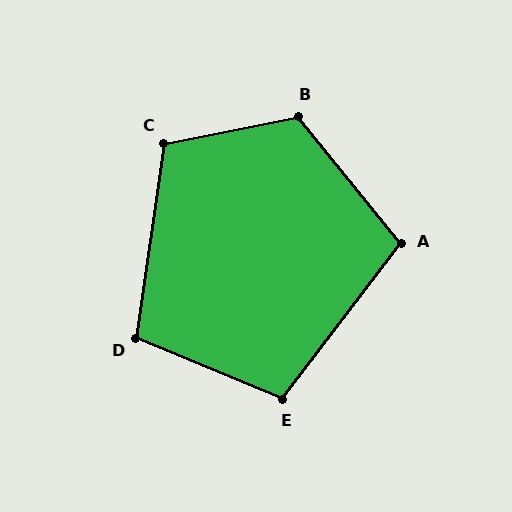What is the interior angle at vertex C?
Approximately 109 degrees (obtuse).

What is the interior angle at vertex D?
Approximately 104 degrees (obtuse).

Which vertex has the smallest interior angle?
A, at approximately 104 degrees.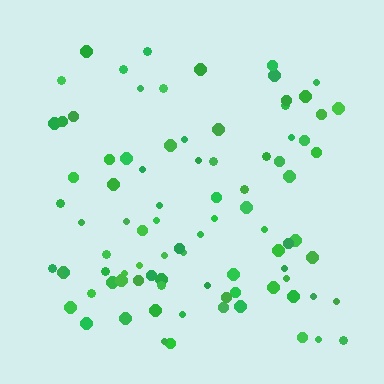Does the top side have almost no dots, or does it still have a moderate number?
Still a moderate number, just noticeably fewer than the bottom.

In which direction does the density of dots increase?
From top to bottom, with the bottom side densest.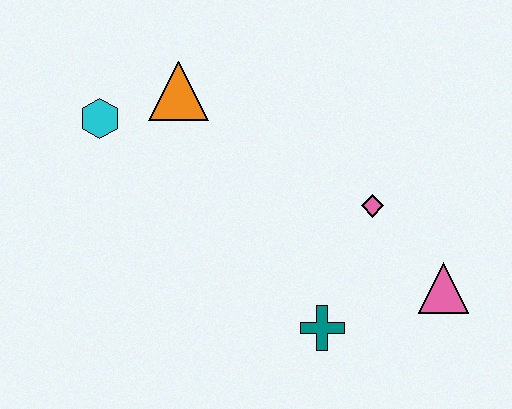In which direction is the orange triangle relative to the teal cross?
The orange triangle is above the teal cross.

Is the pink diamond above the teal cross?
Yes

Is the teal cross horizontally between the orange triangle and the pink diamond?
Yes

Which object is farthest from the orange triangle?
The pink triangle is farthest from the orange triangle.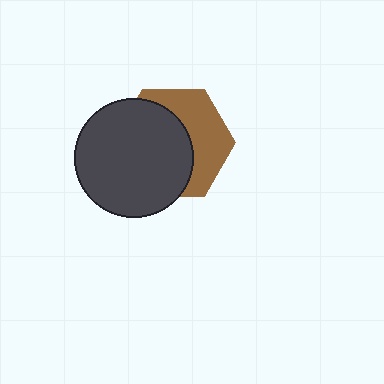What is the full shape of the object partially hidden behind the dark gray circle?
The partially hidden object is a brown hexagon.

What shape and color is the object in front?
The object in front is a dark gray circle.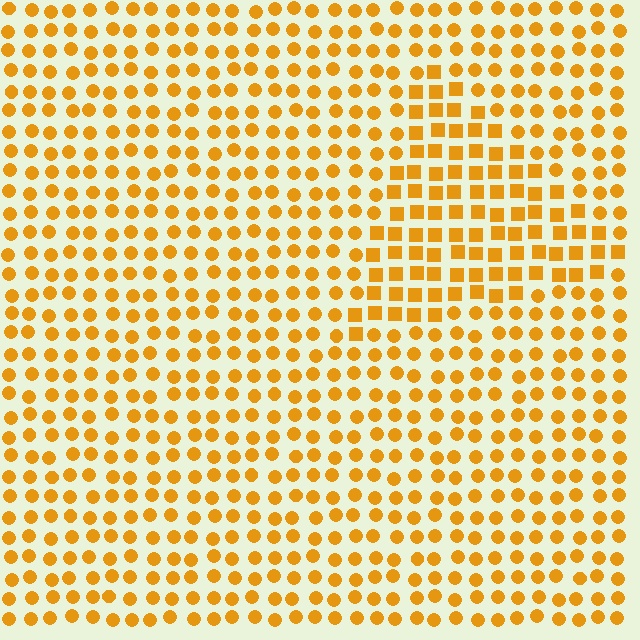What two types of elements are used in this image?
The image uses squares inside the triangle region and circles outside it.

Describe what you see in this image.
The image is filled with small orange elements arranged in a uniform grid. A triangle-shaped region contains squares, while the surrounding area contains circles. The boundary is defined purely by the change in element shape.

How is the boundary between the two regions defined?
The boundary is defined by a change in element shape: squares inside vs. circles outside. All elements share the same color and spacing.